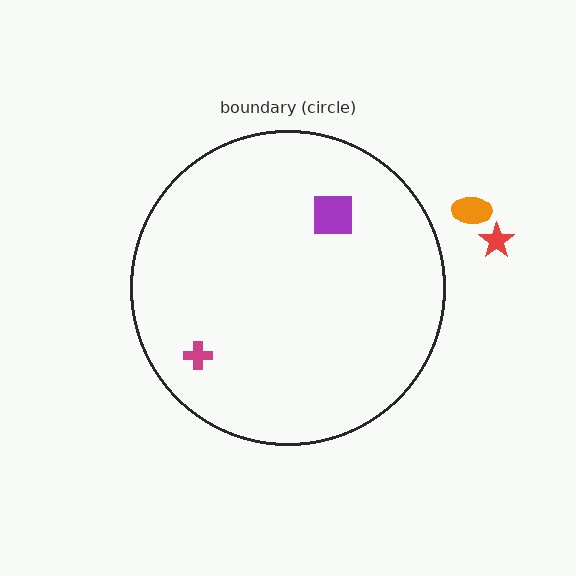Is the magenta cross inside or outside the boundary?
Inside.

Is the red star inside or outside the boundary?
Outside.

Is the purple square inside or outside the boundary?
Inside.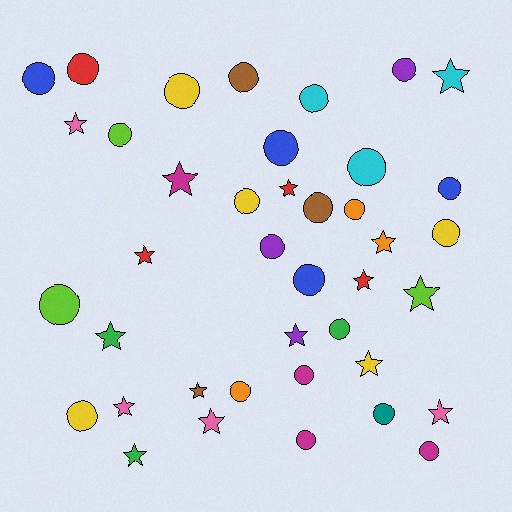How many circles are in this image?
There are 24 circles.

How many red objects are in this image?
There are 4 red objects.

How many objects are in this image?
There are 40 objects.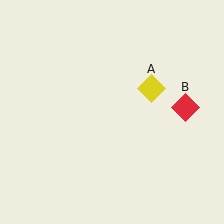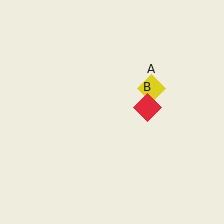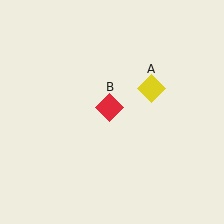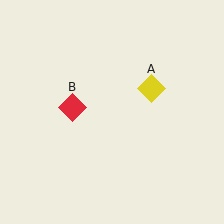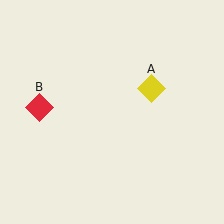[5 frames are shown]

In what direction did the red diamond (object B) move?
The red diamond (object B) moved left.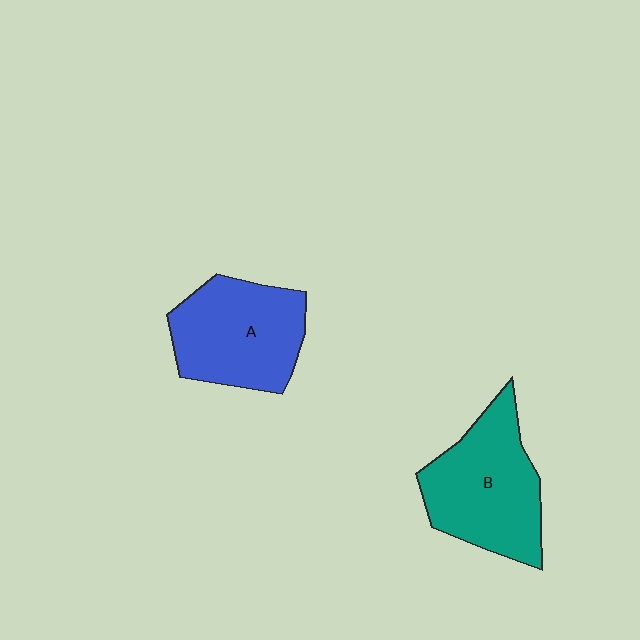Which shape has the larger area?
Shape B (teal).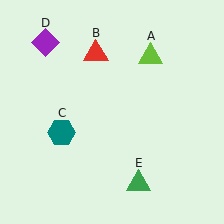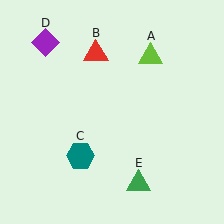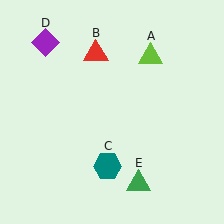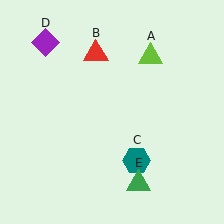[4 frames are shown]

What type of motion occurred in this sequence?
The teal hexagon (object C) rotated counterclockwise around the center of the scene.